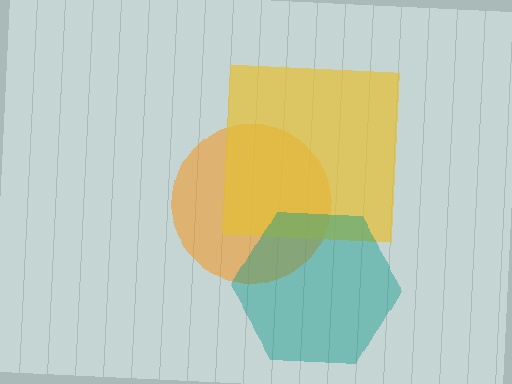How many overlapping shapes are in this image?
There are 3 overlapping shapes in the image.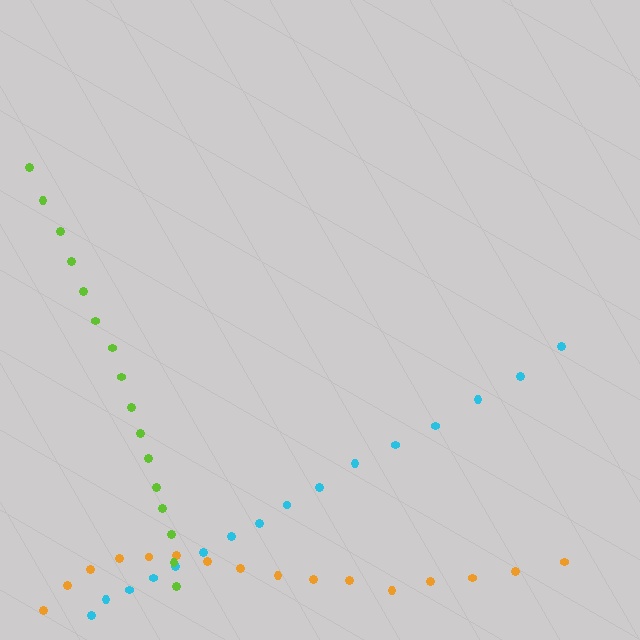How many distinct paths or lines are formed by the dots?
There are 3 distinct paths.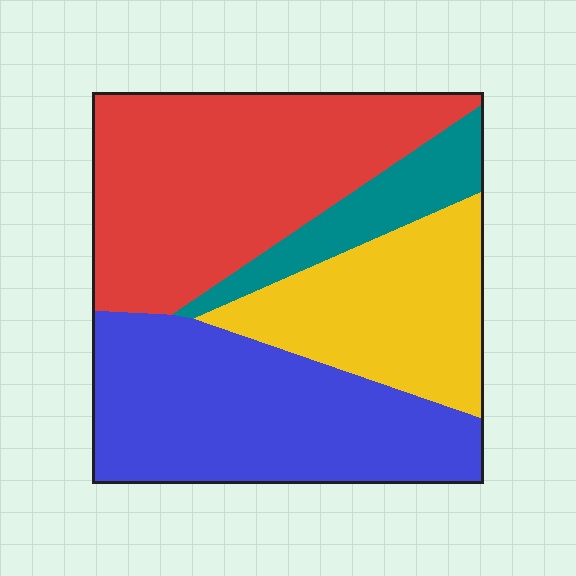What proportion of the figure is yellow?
Yellow covers roughly 20% of the figure.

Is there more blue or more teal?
Blue.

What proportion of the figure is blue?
Blue takes up between a quarter and a half of the figure.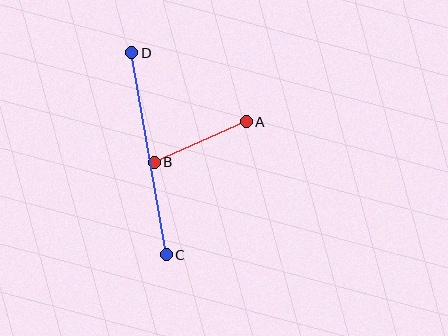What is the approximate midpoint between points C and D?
The midpoint is at approximately (149, 154) pixels.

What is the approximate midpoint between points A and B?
The midpoint is at approximately (200, 142) pixels.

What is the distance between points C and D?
The distance is approximately 205 pixels.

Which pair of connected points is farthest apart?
Points C and D are farthest apart.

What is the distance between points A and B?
The distance is approximately 100 pixels.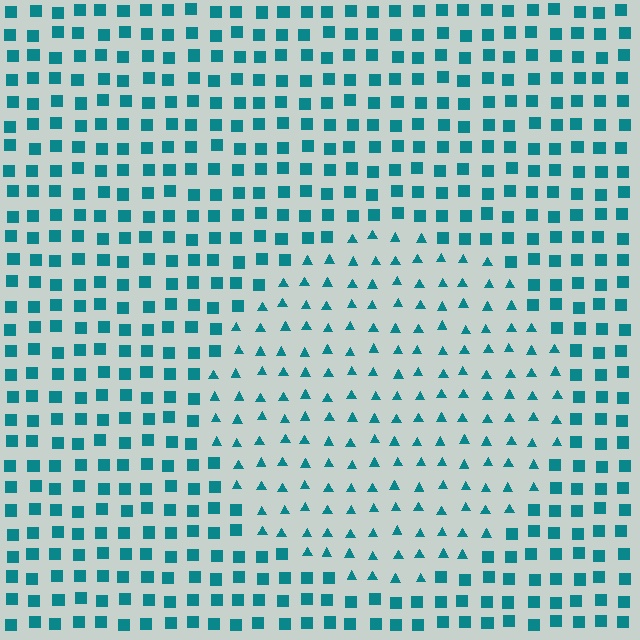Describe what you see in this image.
The image is filled with small teal elements arranged in a uniform grid. A circle-shaped region contains triangles, while the surrounding area contains squares. The boundary is defined purely by the change in element shape.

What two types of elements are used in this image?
The image uses triangles inside the circle region and squares outside it.